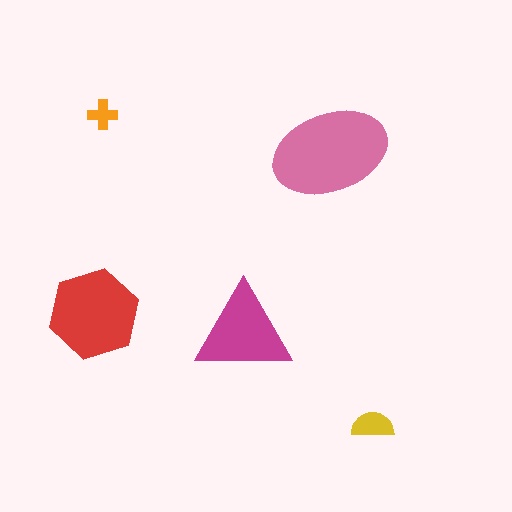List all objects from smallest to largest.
The orange cross, the yellow semicircle, the magenta triangle, the red hexagon, the pink ellipse.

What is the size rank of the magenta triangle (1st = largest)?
3rd.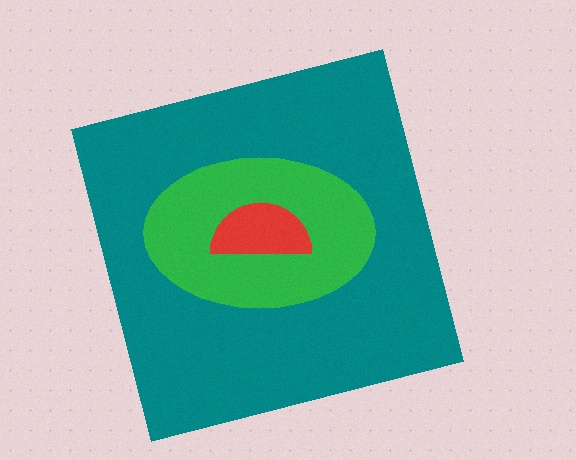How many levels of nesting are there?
3.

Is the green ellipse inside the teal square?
Yes.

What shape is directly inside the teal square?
The green ellipse.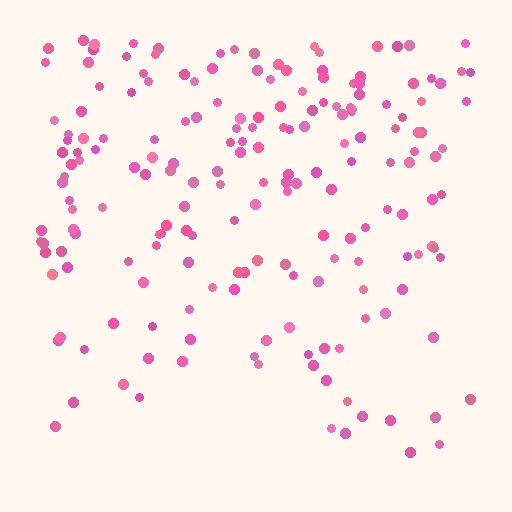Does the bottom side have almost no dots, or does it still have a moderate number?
Still a moderate number, just noticeably fewer than the top.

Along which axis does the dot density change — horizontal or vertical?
Vertical.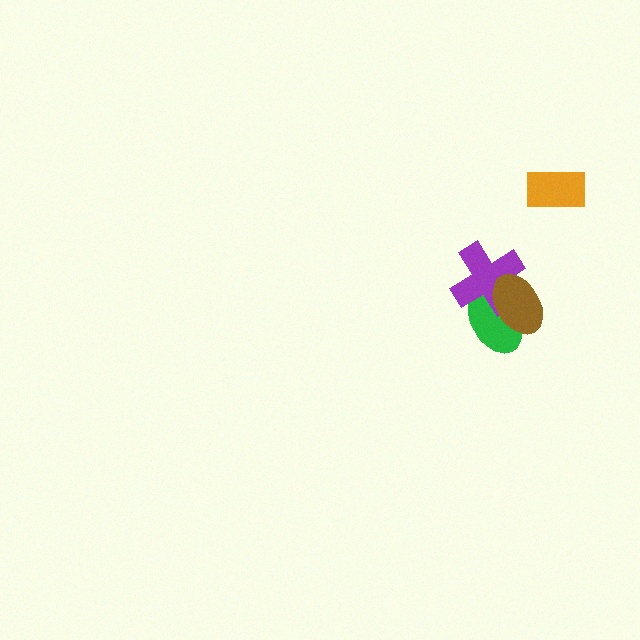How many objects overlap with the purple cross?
2 objects overlap with the purple cross.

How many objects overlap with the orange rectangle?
0 objects overlap with the orange rectangle.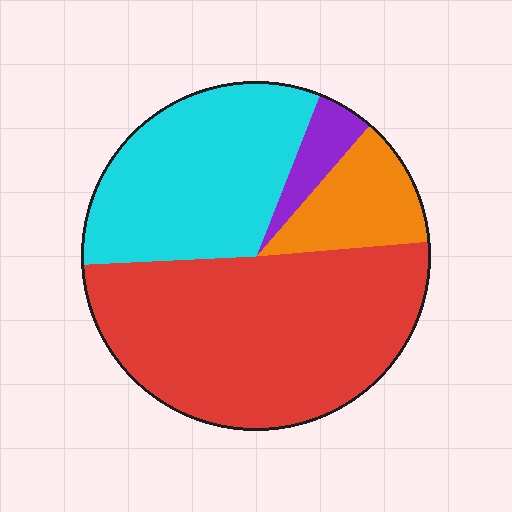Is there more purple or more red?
Red.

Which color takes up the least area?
Purple, at roughly 5%.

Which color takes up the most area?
Red, at roughly 50%.